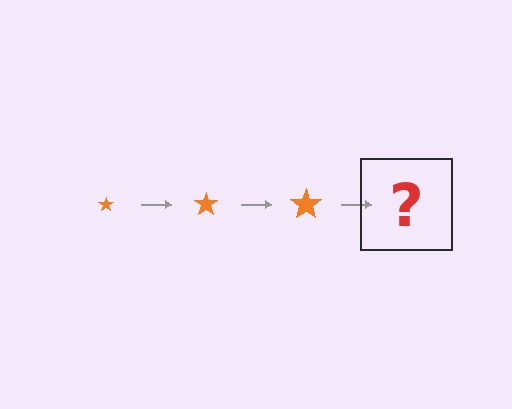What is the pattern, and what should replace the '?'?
The pattern is that the star gets progressively larger each step. The '?' should be an orange star, larger than the previous one.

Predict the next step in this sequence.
The next step is an orange star, larger than the previous one.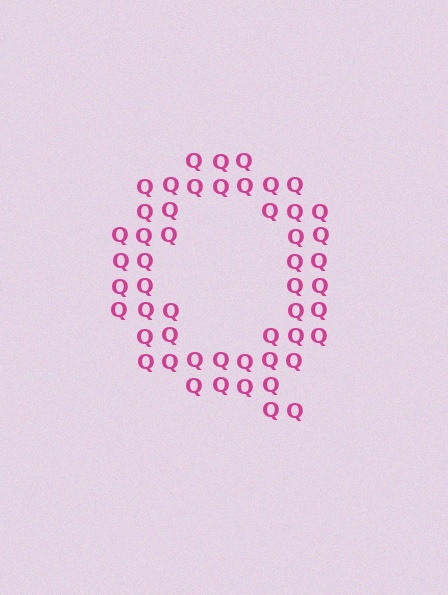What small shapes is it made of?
It is made of small letter Q's.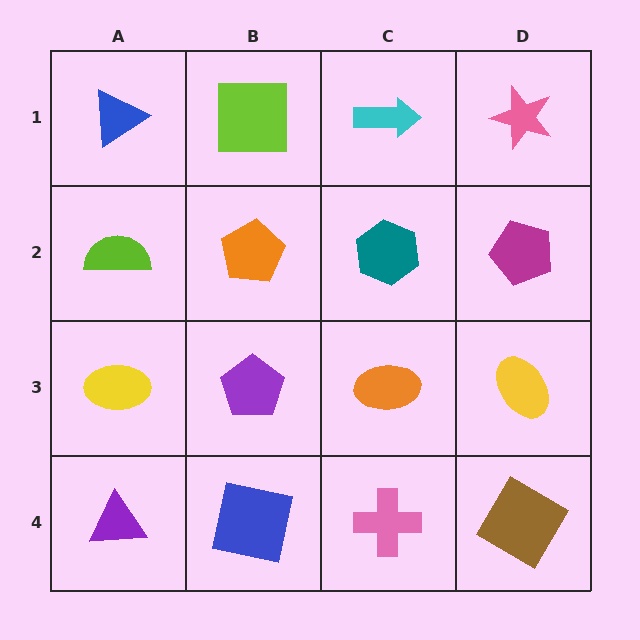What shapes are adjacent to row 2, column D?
A pink star (row 1, column D), a yellow ellipse (row 3, column D), a teal hexagon (row 2, column C).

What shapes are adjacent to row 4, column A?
A yellow ellipse (row 3, column A), a blue square (row 4, column B).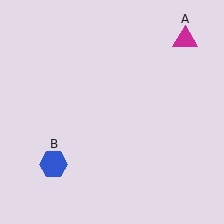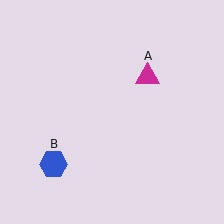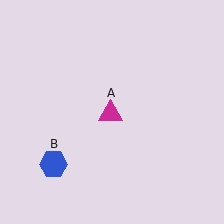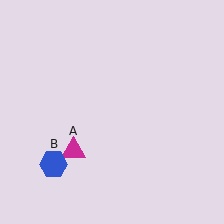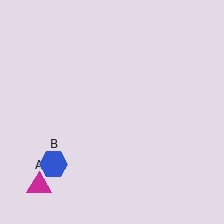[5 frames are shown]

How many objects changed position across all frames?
1 object changed position: magenta triangle (object A).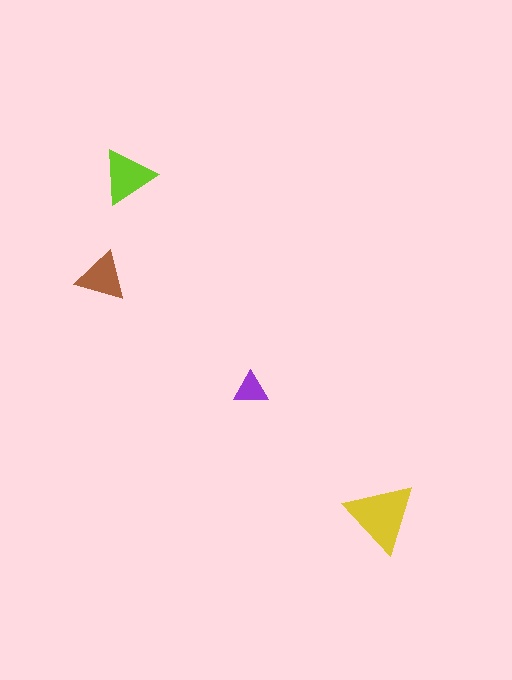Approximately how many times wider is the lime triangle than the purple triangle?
About 1.5 times wider.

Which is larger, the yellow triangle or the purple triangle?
The yellow one.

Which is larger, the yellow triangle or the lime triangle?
The yellow one.